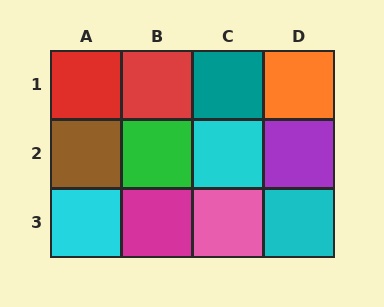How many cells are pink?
1 cell is pink.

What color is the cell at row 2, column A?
Brown.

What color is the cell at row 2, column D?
Purple.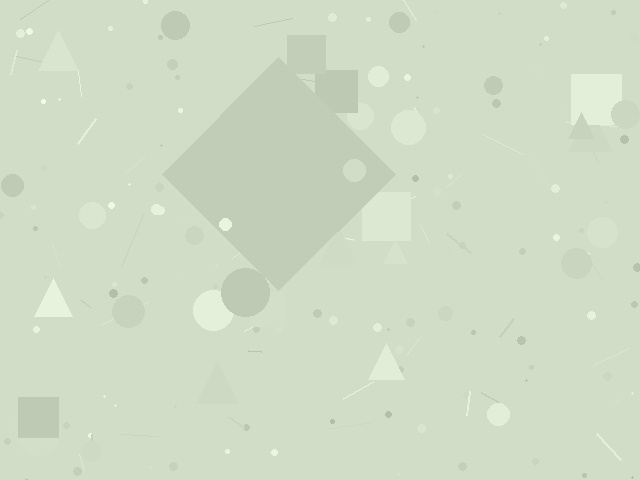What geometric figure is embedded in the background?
A diamond is embedded in the background.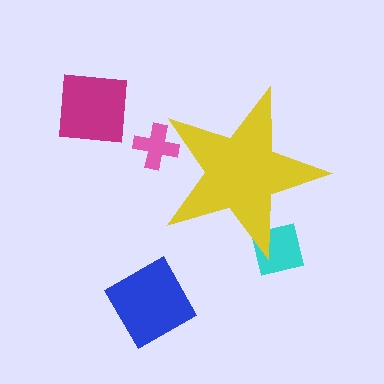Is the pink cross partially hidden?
Yes, the pink cross is partially hidden behind the yellow star.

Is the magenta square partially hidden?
No, the magenta square is fully visible.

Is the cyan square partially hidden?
Yes, the cyan square is partially hidden behind the yellow star.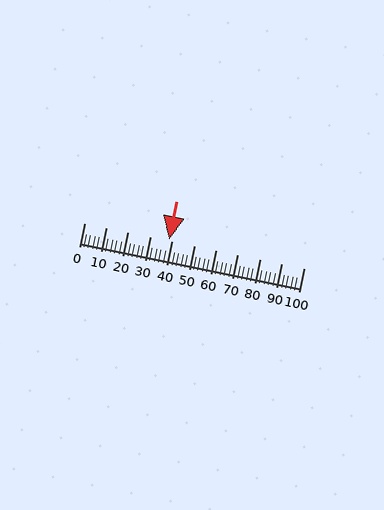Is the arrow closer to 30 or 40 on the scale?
The arrow is closer to 40.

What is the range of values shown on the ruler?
The ruler shows values from 0 to 100.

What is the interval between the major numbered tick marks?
The major tick marks are spaced 10 units apart.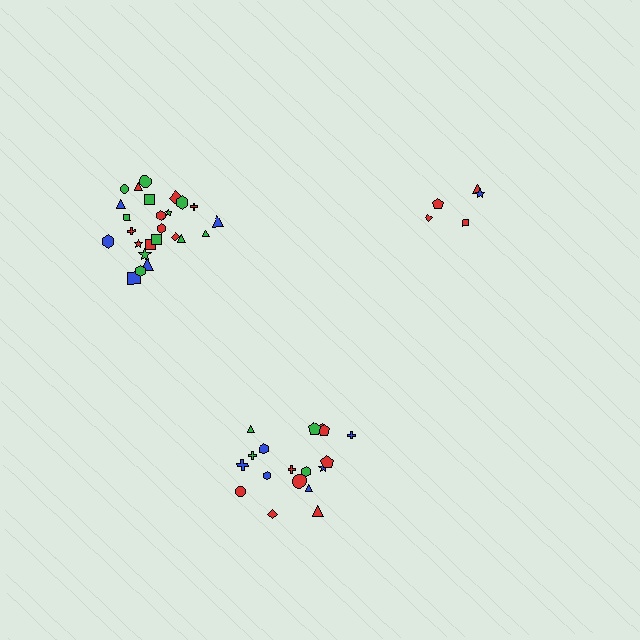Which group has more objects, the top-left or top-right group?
The top-left group.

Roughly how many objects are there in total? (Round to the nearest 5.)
Roughly 50 objects in total.